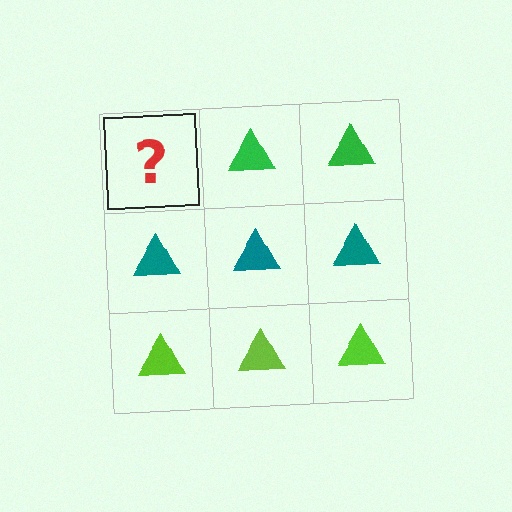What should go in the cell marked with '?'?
The missing cell should contain a green triangle.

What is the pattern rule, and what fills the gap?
The rule is that each row has a consistent color. The gap should be filled with a green triangle.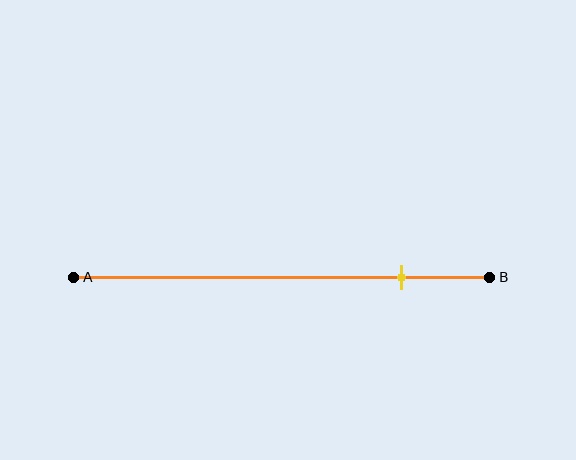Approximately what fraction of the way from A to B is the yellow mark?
The yellow mark is approximately 80% of the way from A to B.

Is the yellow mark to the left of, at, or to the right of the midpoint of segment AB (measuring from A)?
The yellow mark is to the right of the midpoint of segment AB.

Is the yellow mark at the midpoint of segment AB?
No, the mark is at about 80% from A, not at the 50% midpoint.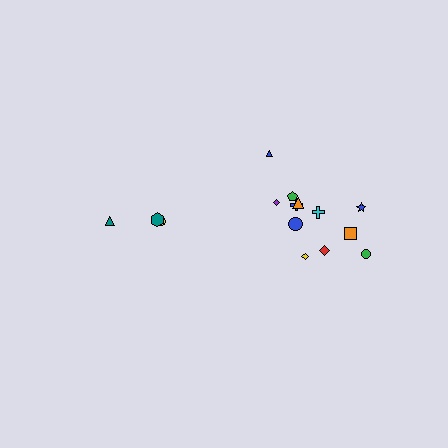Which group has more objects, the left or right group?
The right group.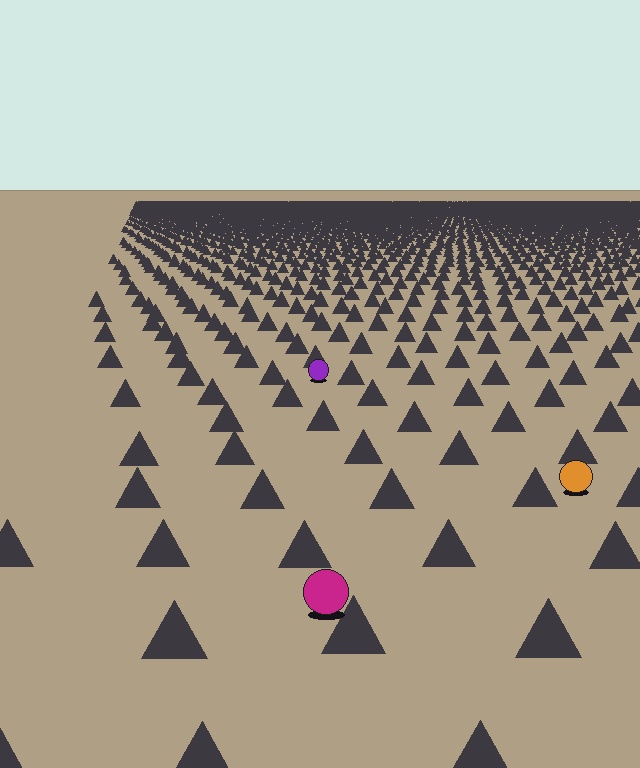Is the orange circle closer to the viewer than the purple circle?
Yes. The orange circle is closer — you can tell from the texture gradient: the ground texture is coarser near it.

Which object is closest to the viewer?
The magenta circle is closest. The texture marks near it are larger and more spread out.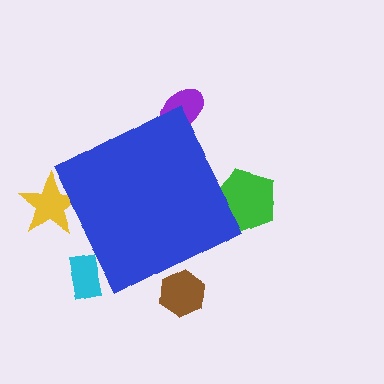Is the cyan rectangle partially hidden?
Yes, the cyan rectangle is partially hidden behind the blue diamond.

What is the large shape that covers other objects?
A blue diamond.